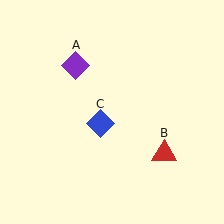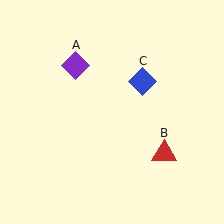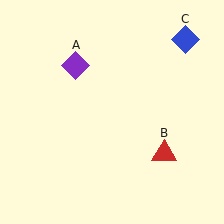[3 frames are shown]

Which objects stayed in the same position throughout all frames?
Purple diamond (object A) and red triangle (object B) remained stationary.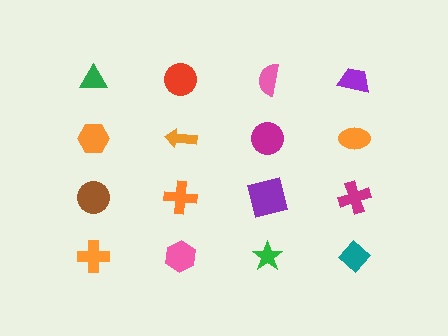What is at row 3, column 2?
An orange cross.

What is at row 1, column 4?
A purple trapezoid.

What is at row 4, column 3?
A green star.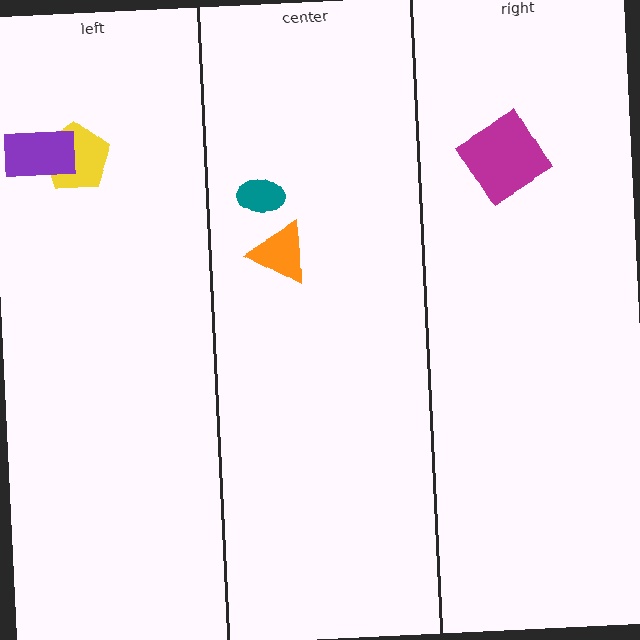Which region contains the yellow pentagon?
The left region.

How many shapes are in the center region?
2.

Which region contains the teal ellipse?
The center region.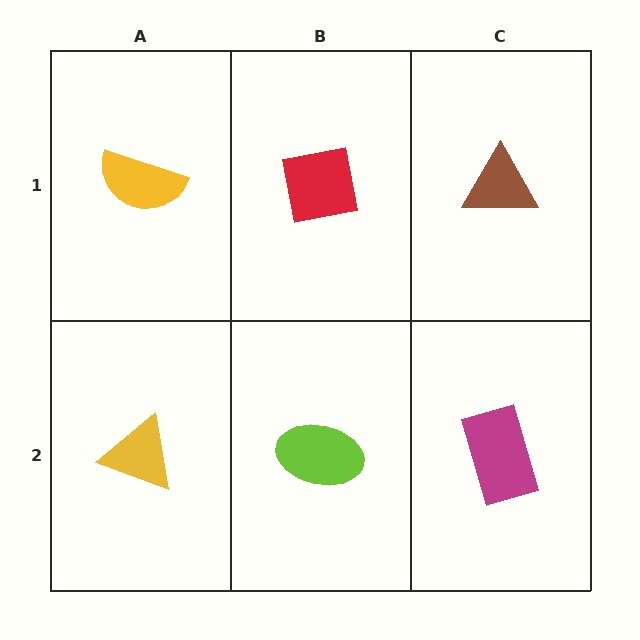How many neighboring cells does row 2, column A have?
2.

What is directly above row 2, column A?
A yellow semicircle.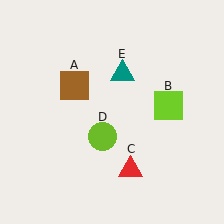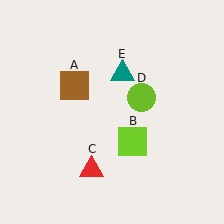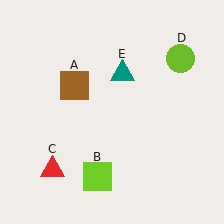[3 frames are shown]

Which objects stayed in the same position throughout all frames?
Brown square (object A) and teal triangle (object E) remained stationary.